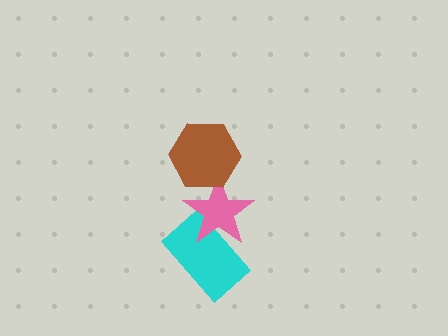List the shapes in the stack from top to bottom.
From top to bottom: the brown hexagon, the pink star, the cyan rectangle.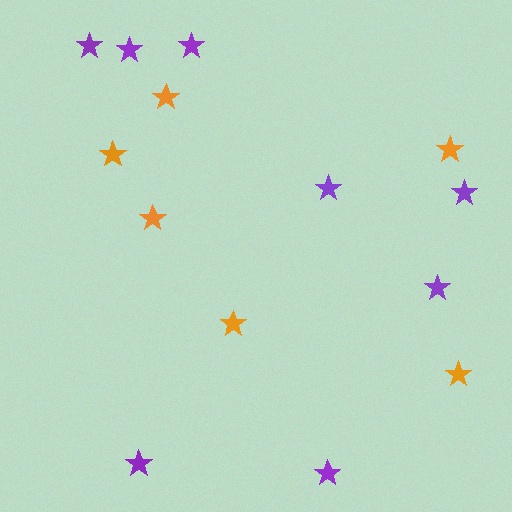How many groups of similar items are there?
There are 2 groups: one group of orange stars (6) and one group of purple stars (8).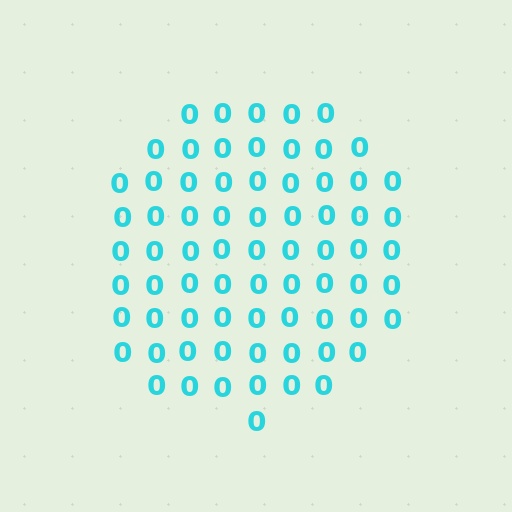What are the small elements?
The small elements are digit 0's.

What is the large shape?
The large shape is a circle.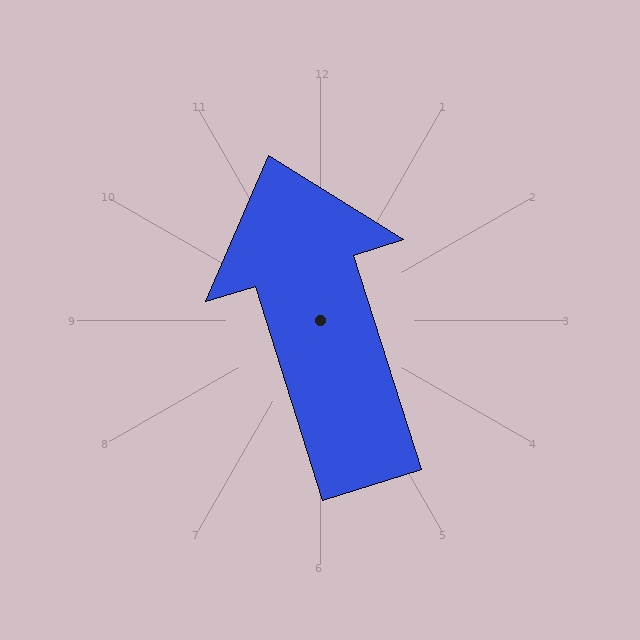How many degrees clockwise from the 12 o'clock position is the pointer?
Approximately 343 degrees.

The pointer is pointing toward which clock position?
Roughly 11 o'clock.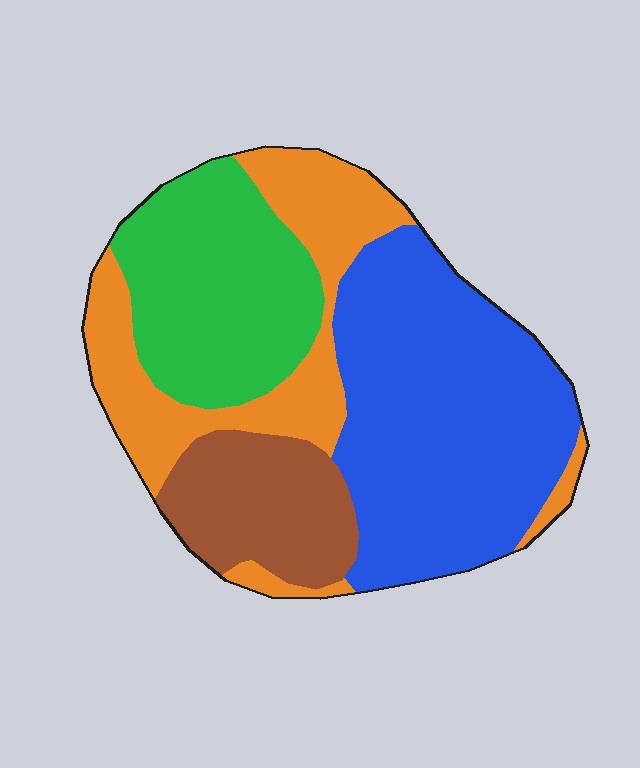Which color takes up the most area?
Blue, at roughly 40%.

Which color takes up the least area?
Brown, at roughly 15%.